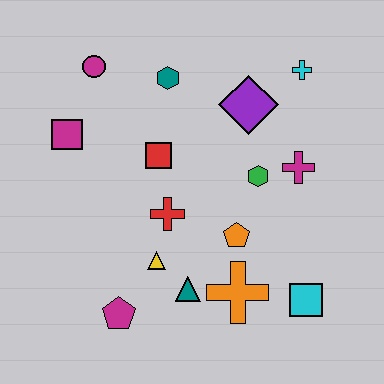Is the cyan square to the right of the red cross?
Yes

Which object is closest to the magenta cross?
The green hexagon is closest to the magenta cross.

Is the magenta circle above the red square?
Yes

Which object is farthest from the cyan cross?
The magenta pentagon is farthest from the cyan cross.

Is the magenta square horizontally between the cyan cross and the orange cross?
No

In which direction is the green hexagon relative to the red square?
The green hexagon is to the right of the red square.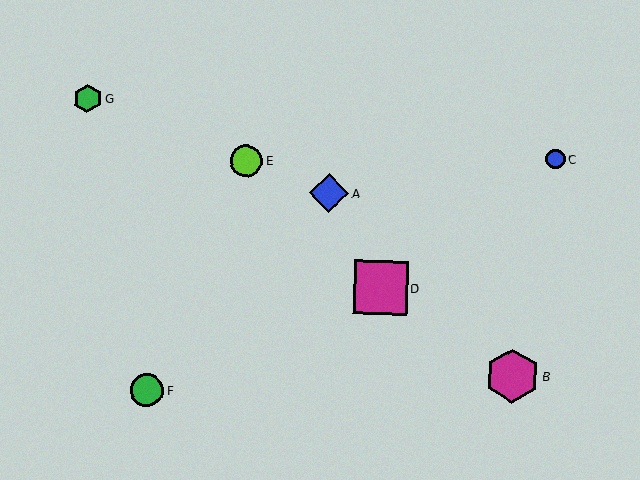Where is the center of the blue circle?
The center of the blue circle is at (555, 159).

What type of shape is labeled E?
Shape E is a lime circle.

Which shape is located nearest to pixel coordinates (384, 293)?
The magenta square (labeled D) at (381, 288) is nearest to that location.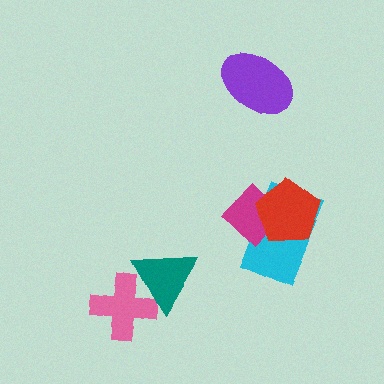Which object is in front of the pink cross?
The teal triangle is in front of the pink cross.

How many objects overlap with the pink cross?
1 object overlaps with the pink cross.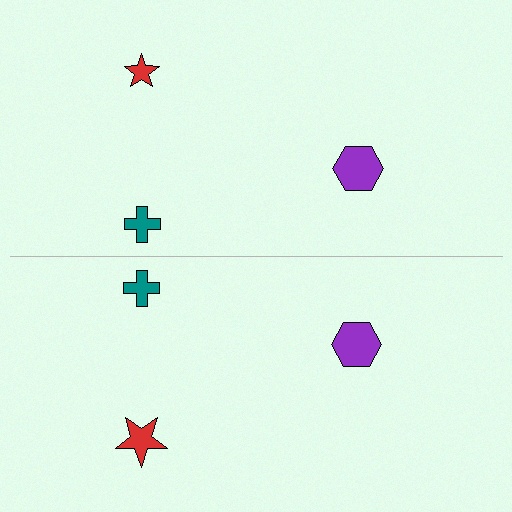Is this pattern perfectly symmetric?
No, the pattern is not perfectly symmetric. The red star on the bottom side has a different size than its mirror counterpart.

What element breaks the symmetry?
The red star on the bottom side has a different size than its mirror counterpart.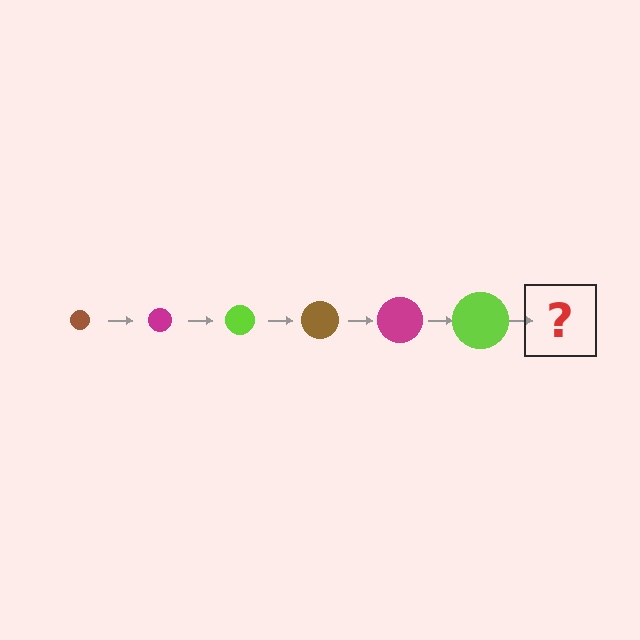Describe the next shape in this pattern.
It should be a brown circle, larger than the previous one.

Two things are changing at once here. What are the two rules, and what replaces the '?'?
The two rules are that the circle grows larger each step and the color cycles through brown, magenta, and lime. The '?' should be a brown circle, larger than the previous one.